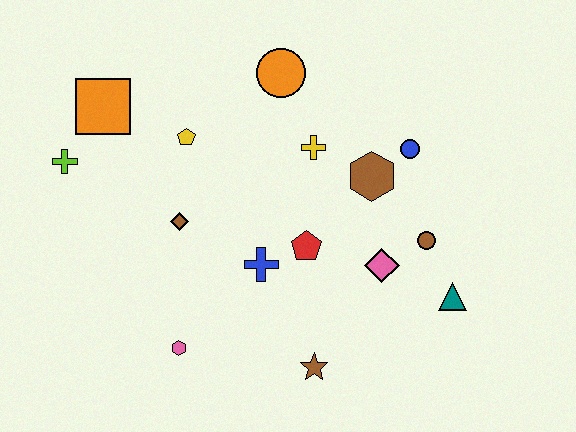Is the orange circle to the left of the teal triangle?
Yes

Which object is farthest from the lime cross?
The teal triangle is farthest from the lime cross.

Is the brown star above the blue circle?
No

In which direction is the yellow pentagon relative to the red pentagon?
The yellow pentagon is to the left of the red pentagon.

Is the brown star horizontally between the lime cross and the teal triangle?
Yes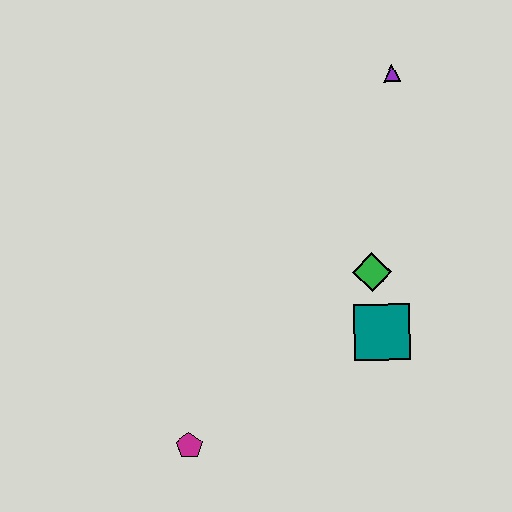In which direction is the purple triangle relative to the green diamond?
The purple triangle is above the green diamond.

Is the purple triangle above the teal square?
Yes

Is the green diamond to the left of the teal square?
Yes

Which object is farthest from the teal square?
The purple triangle is farthest from the teal square.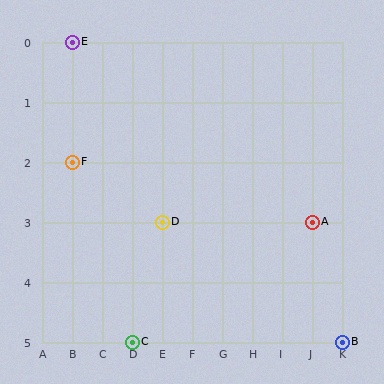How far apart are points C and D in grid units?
Points C and D are 1 column and 2 rows apart (about 2.2 grid units diagonally).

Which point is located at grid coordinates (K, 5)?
Point B is at (K, 5).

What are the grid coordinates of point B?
Point B is at grid coordinates (K, 5).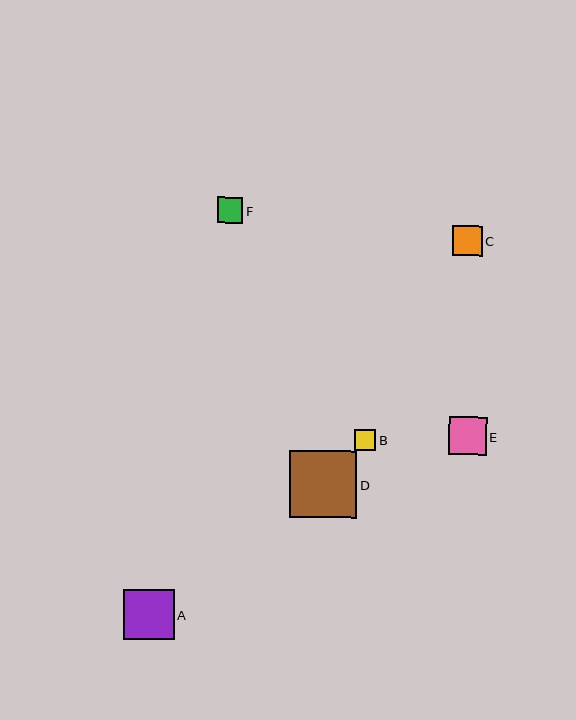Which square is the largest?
Square D is the largest with a size of approximately 68 pixels.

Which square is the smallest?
Square B is the smallest with a size of approximately 21 pixels.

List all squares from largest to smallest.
From largest to smallest: D, A, E, C, F, B.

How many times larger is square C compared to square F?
Square C is approximately 1.2 times the size of square F.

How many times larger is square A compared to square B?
Square A is approximately 2.4 times the size of square B.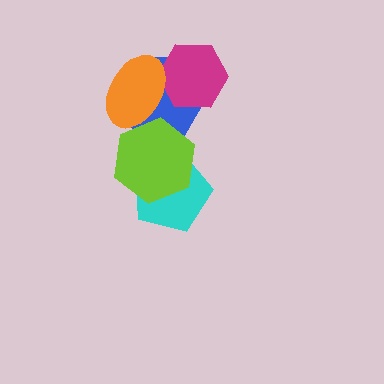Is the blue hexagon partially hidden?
Yes, it is partially covered by another shape.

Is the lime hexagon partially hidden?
No, no other shape covers it.